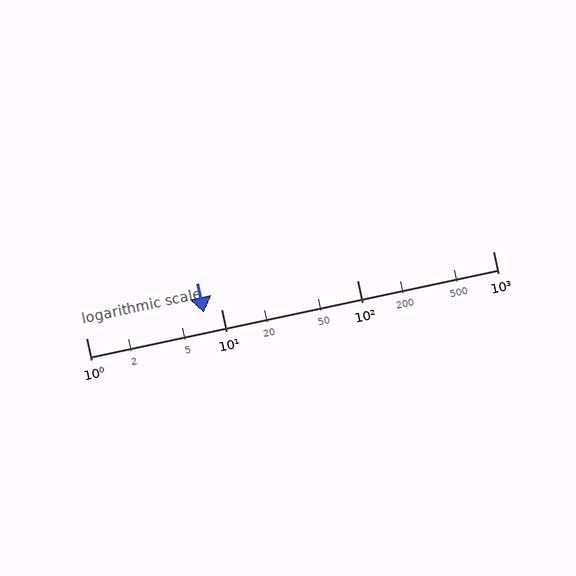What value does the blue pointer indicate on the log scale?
The pointer indicates approximately 7.4.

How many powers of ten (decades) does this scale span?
The scale spans 3 decades, from 1 to 1000.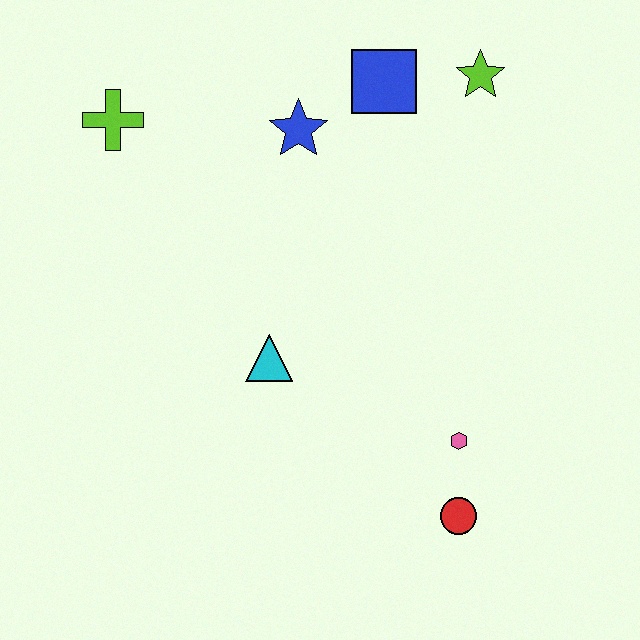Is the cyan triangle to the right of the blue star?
No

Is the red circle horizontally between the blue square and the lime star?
Yes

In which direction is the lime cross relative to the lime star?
The lime cross is to the left of the lime star.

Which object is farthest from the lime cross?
The red circle is farthest from the lime cross.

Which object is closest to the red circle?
The pink hexagon is closest to the red circle.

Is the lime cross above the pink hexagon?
Yes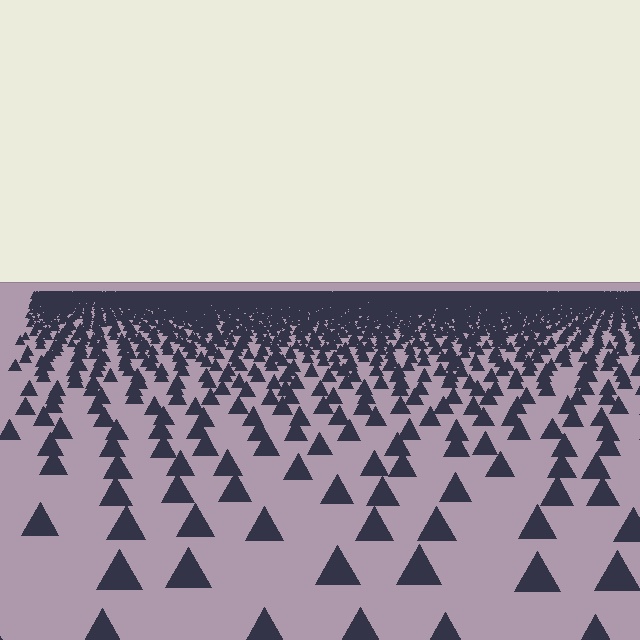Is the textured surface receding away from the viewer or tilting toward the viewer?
The surface is receding away from the viewer. Texture elements get smaller and denser toward the top.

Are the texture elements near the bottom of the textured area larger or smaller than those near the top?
Larger. Near the bottom, elements are closer to the viewer and appear at a bigger on-screen size.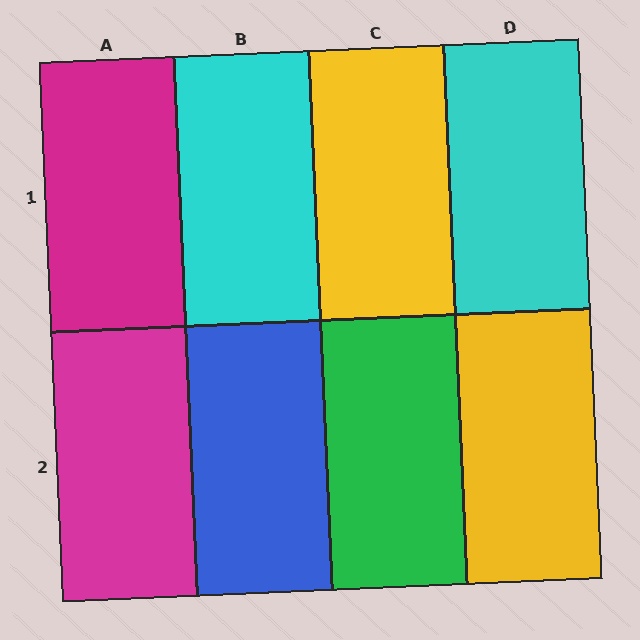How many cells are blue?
1 cell is blue.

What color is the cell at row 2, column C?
Green.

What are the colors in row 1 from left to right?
Magenta, cyan, yellow, cyan.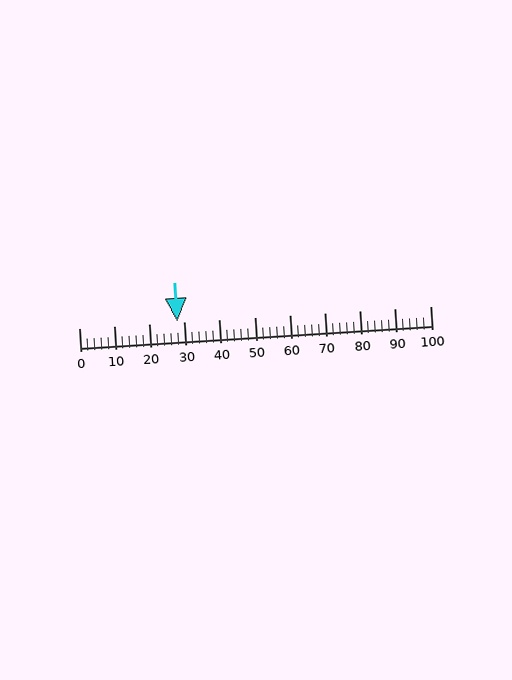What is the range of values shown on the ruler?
The ruler shows values from 0 to 100.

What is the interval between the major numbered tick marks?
The major tick marks are spaced 10 units apart.